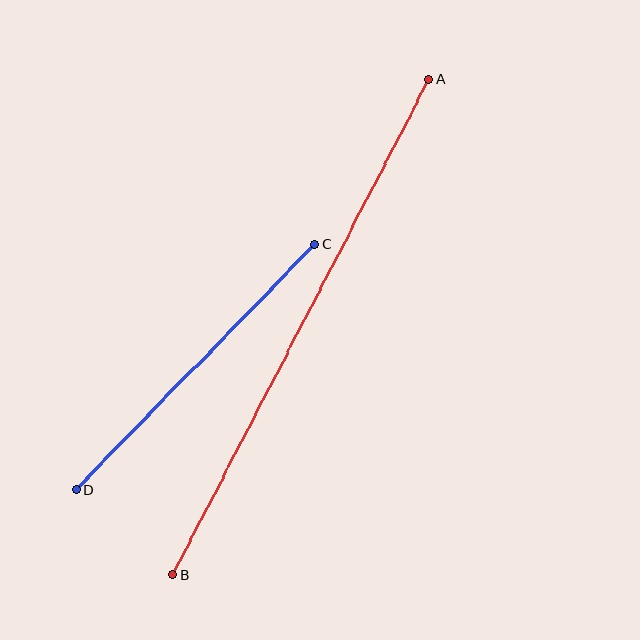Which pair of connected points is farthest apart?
Points A and B are farthest apart.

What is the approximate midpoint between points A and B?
The midpoint is at approximately (301, 327) pixels.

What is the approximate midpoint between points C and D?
The midpoint is at approximately (195, 367) pixels.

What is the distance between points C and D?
The distance is approximately 342 pixels.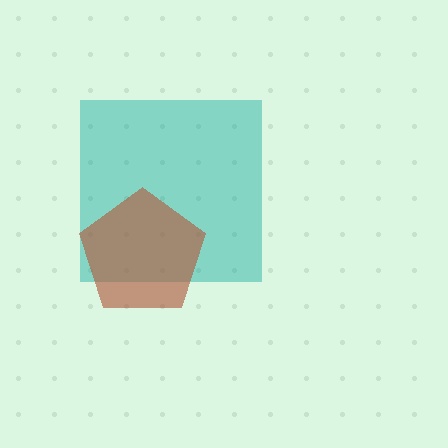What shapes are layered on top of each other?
The layered shapes are: a teal square, a brown pentagon.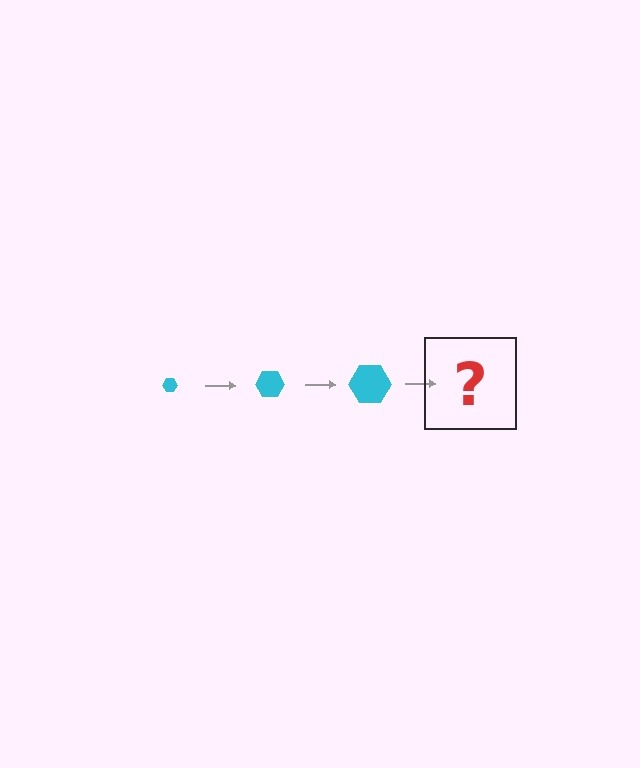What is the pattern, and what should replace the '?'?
The pattern is that the hexagon gets progressively larger each step. The '?' should be a cyan hexagon, larger than the previous one.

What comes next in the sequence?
The next element should be a cyan hexagon, larger than the previous one.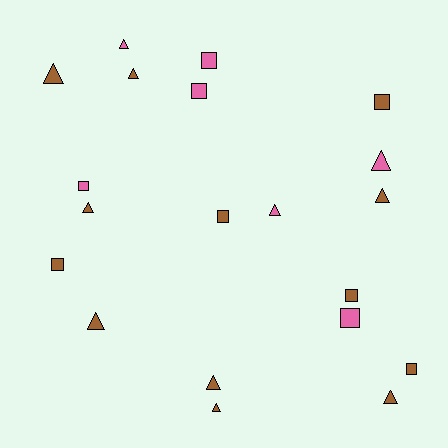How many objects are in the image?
There are 20 objects.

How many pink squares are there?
There are 4 pink squares.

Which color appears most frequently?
Brown, with 13 objects.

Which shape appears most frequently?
Triangle, with 11 objects.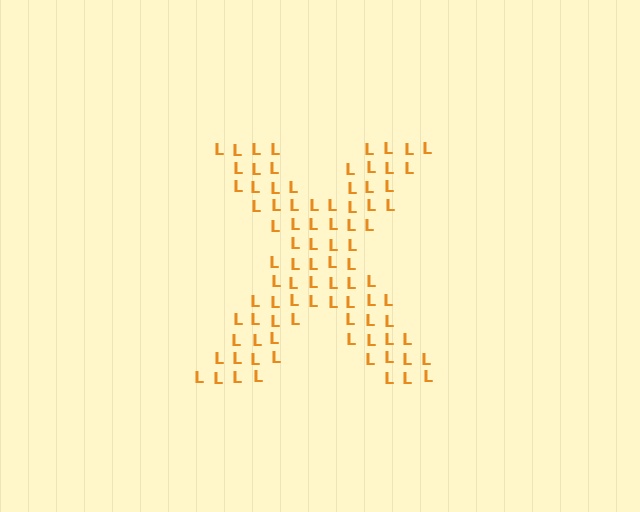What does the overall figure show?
The overall figure shows the letter X.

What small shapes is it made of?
It is made of small letter L's.